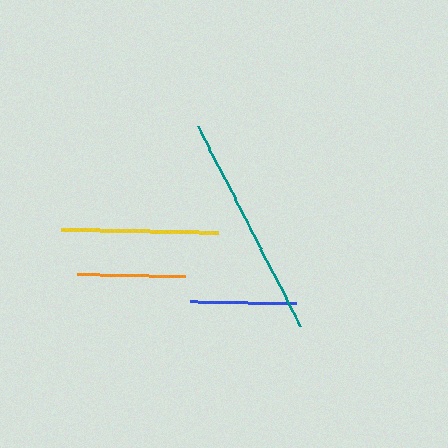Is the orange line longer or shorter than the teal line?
The teal line is longer than the orange line.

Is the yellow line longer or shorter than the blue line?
The yellow line is longer than the blue line.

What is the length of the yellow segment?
The yellow segment is approximately 157 pixels long.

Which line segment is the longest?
The teal line is the longest at approximately 224 pixels.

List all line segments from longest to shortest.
From longest to shortest: teal, yellow, orange, blue.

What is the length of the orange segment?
The orange segment is approximately 108 pixels long.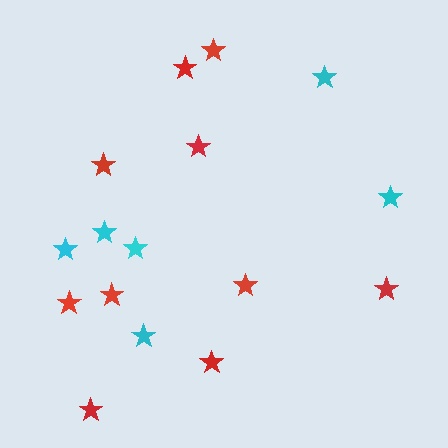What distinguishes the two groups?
There are 2 groups: one group of cyan stars (6) and one group of red stars (10).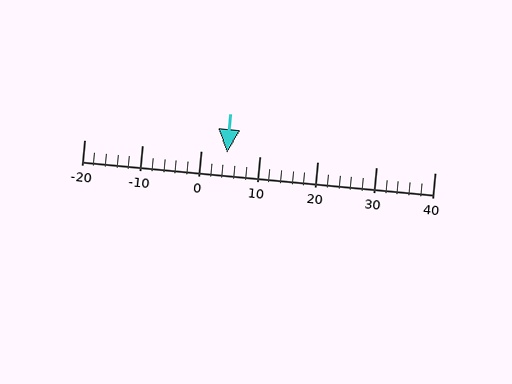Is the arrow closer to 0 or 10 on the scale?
The arrow is closer to 0.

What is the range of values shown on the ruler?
The ruler shows values from -20 to 40.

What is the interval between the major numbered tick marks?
The major tick marks are spaced 10 units apart.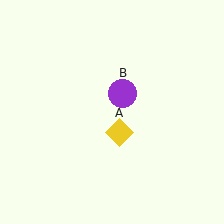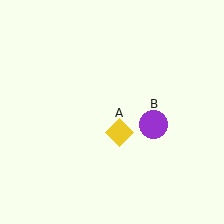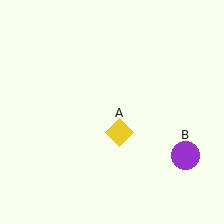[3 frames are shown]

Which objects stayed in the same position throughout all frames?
Yellow diamond (object A) remained stationary.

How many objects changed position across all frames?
1 object changed position: purple circle (object B).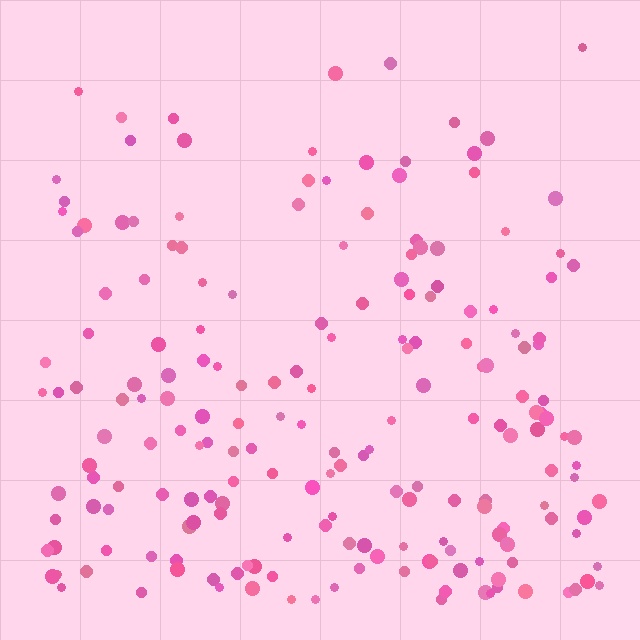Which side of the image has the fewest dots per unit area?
The top.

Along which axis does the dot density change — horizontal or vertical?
Vertical.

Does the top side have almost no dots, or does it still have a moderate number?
Still a moderate number, just noticeably fewer than the bottom.